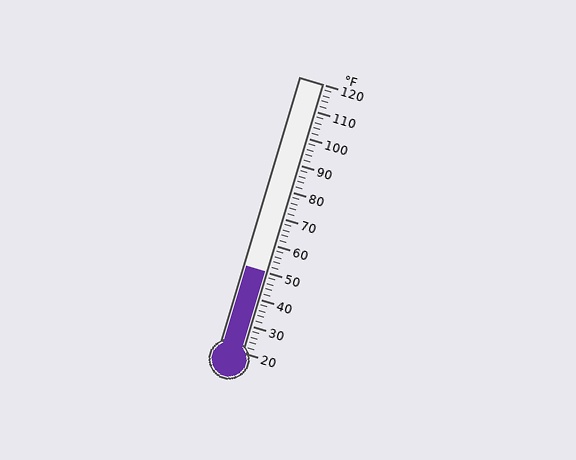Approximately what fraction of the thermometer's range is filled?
The thermometer is filled to approximately 30% of its range.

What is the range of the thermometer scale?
The thermometer scale ranges from 20°F to 120°F.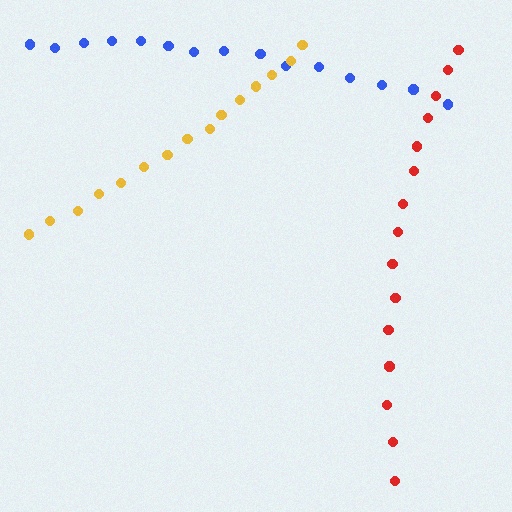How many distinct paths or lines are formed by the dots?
There are 3 distinct paths.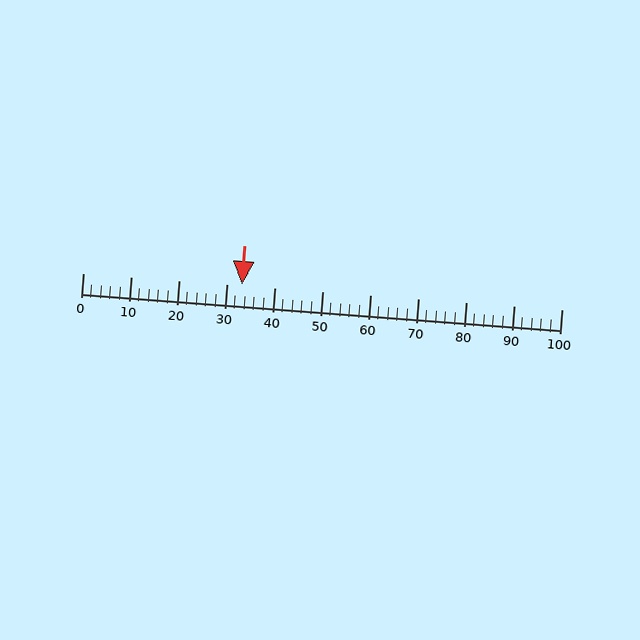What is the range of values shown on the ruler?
The ruler shows values from 0 to 100.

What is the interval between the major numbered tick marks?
The major tick marks are spaced 10 units apart.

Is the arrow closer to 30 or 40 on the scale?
The arrow is closer to 30.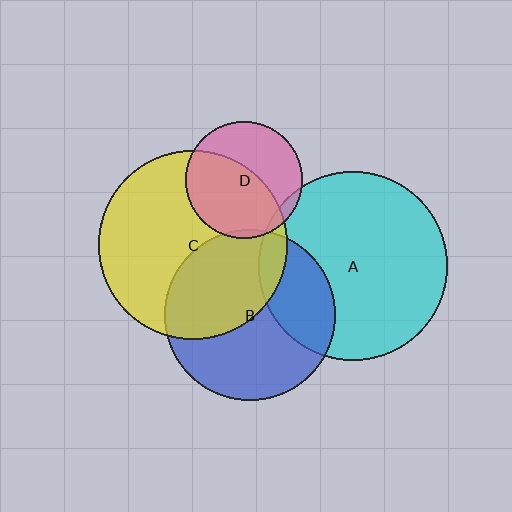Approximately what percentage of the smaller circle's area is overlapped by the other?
Approximately 45%.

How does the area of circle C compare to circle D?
Approximately 2.6 times.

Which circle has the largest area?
Circle C (yellow).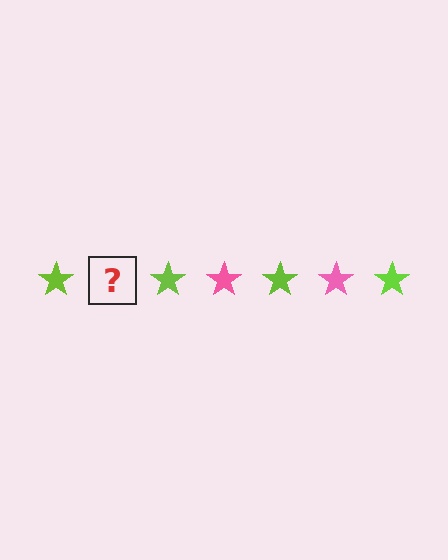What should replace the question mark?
The question mark should be replaced with a pink star.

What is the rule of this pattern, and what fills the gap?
The rule is that the pattern cycles through lime, pink stars. The gap should be filled with a pink star.